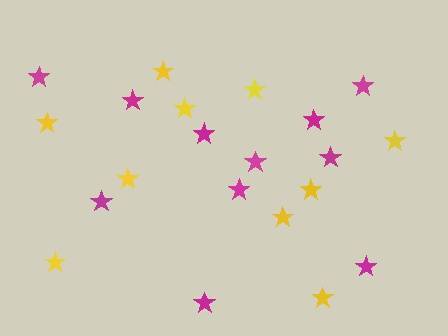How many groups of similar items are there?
There are 2 groups: one group of magenta stars (11) and one group of yellow stars (10).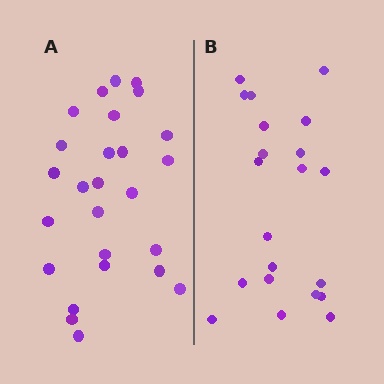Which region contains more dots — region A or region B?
Region A (the left region) has more dots.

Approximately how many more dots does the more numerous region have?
Region A has about 5 more dots than region B.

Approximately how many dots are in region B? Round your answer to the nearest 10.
About 20 dots. (The exact count is 21, which rounds to 20.)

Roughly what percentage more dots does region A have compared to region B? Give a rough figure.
About 25% more.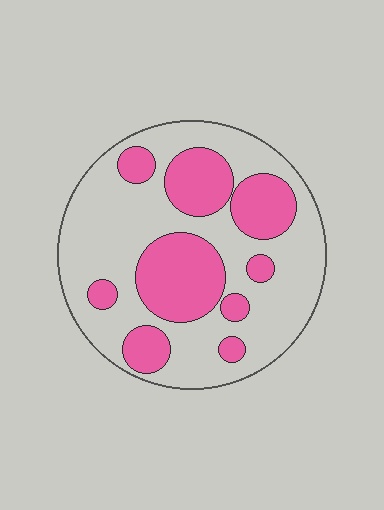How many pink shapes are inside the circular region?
9.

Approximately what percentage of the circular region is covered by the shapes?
Approximately 35%.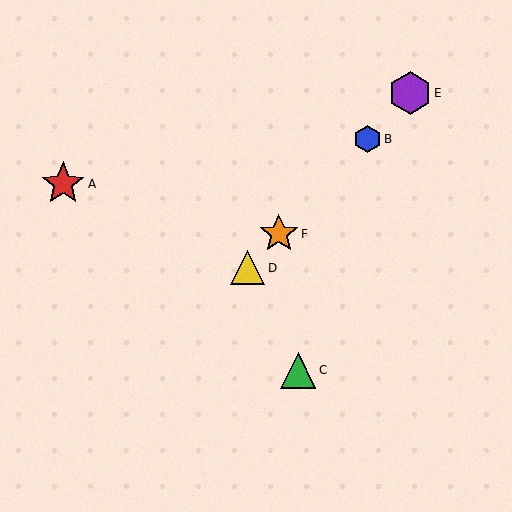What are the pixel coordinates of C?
Object C is at (298, 370).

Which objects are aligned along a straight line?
Objects B, D, E, F are aligned along a straight line.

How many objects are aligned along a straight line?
4 objects (B, D, E, F) are aligned along a straight line.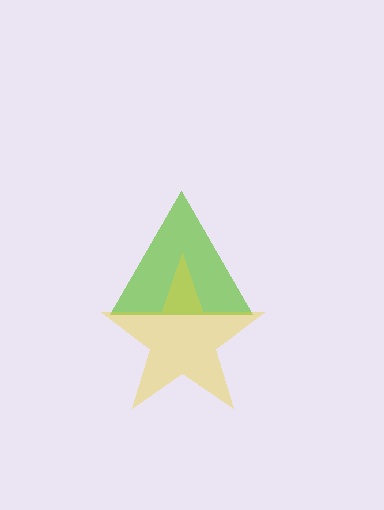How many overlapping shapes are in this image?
There are 2 overlapping shapes in the image.